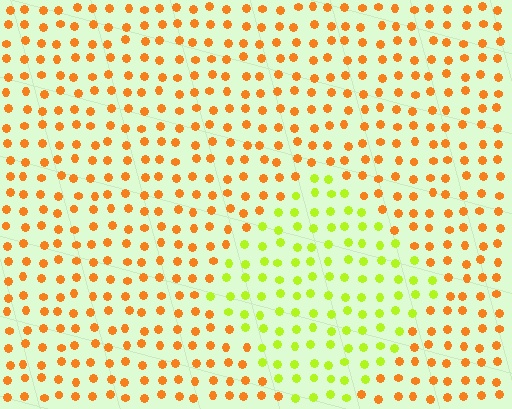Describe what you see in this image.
The image is filled with small orange elements in a uniform arrangement. A diamond-shaped region is visible where the elements are tinted to a slightly different hue, forming a subtle color boundary.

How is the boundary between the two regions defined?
The boundary is defined purely by a slight shift in hue (about 53 degrees). Spacing, size, and orientation are identical on both sides.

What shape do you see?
I see a diamond.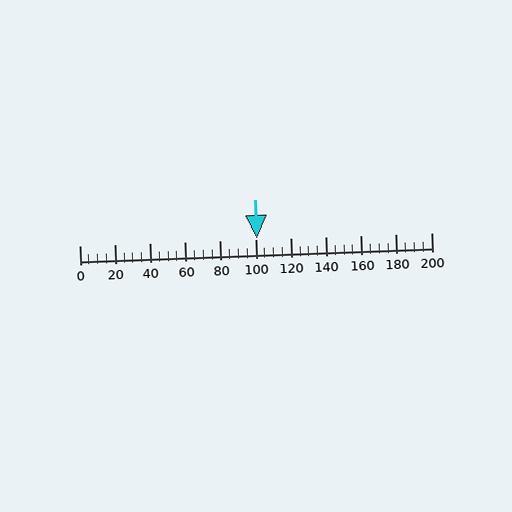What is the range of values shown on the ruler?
The ruler shows values from 0 to 200.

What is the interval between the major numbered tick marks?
The major tick marks are spaced 20 units apart.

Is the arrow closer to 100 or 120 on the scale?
The arrow is closer to 100.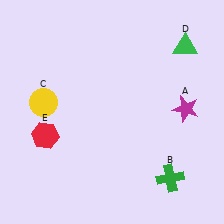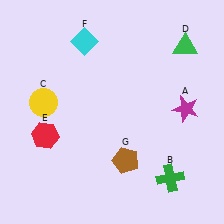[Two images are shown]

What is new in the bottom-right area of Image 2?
A brown pentagon (G) was added in the bottom-right area of Image 2.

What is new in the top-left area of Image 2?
A cyan diamond (F) was added in the top-left area of Image 2.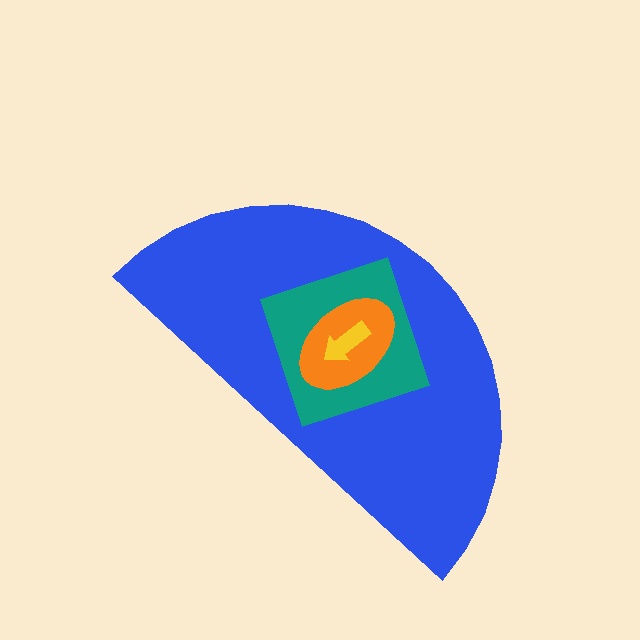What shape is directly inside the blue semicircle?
The teal diamond.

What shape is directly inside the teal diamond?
The orange ellipse.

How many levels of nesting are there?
4.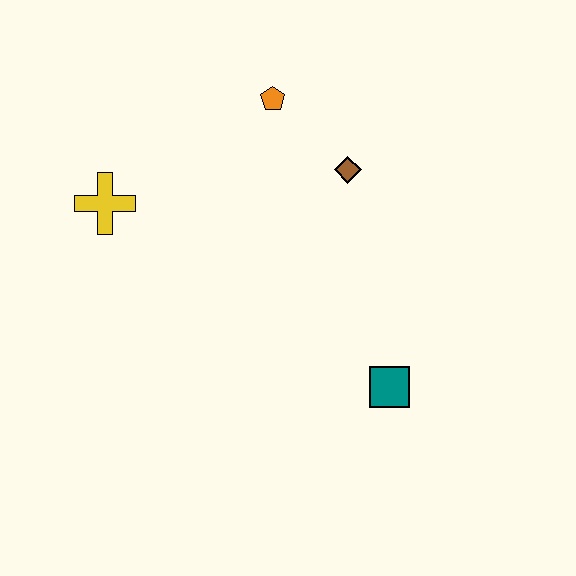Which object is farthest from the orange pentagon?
The teal square is farthest from the orange pentagon.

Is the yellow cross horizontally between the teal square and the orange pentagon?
No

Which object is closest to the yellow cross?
The orange pentagon is closest to the yellow cross.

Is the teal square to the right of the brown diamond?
Yes